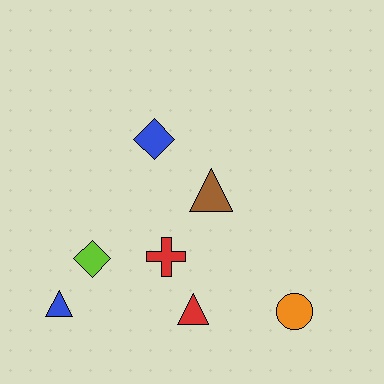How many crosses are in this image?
There is 1 cross.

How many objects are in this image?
There are 7 objects.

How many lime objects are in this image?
There is 1 lime object.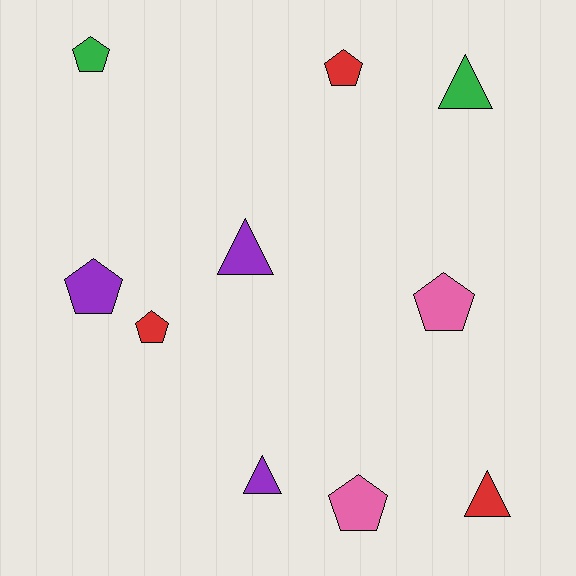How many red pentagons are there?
There are 2 red pentagons.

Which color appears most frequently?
Red, with 3 objects.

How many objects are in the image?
There are 10 objects.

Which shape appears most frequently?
Pentagon, with 6 objects.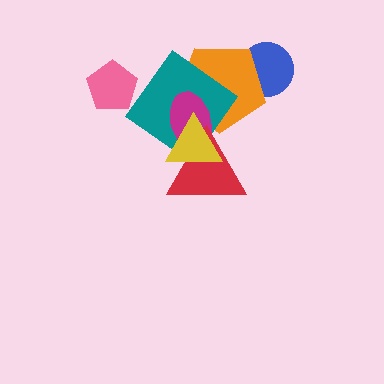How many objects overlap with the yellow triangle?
4 objects overlap with the yellow triangle.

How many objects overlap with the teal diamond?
4 objects overlap with the teal diamond.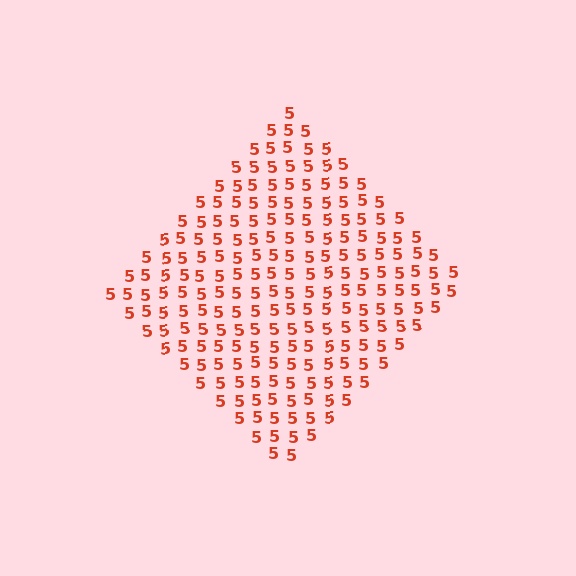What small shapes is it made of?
It is made of small digit 5's.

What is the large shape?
The large shape is a diamond.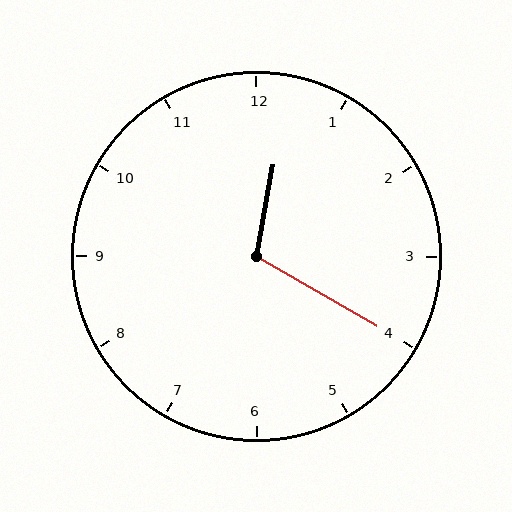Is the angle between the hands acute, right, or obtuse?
It is obtuse.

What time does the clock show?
12:20.